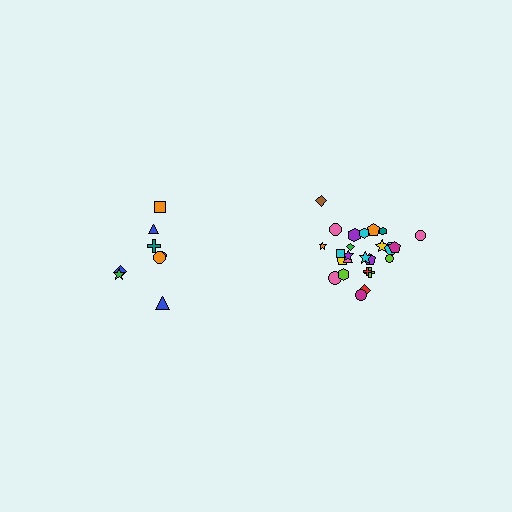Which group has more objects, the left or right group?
The right group.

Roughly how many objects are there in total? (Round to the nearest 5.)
Roughly 35 objects in total.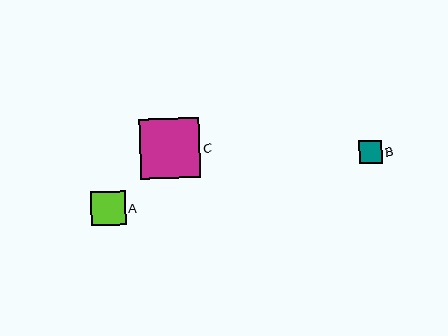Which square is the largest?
Square C is the largest with a size of approximately 60 pixels.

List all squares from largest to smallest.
From largest to smallest: C, A, B.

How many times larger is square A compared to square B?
Square A is approximately 1.5 times the size of square B.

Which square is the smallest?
Square B is the smallest with a size of approximately 23 pixels.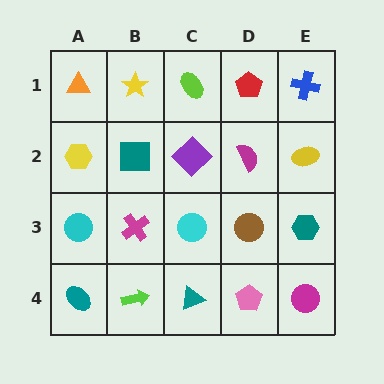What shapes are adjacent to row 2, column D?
A red pentagon (row 1, column D), a brown circle (row 3, column D), a purple diamond (row 2, column C), a yellow ellipse (row 2, column E).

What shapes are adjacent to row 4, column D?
A brown circle (row 3, column D), a teal triangle (row 4, column C), a magenta circle (row 4, column E).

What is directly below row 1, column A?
A yellow hexagon.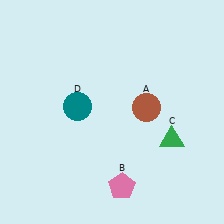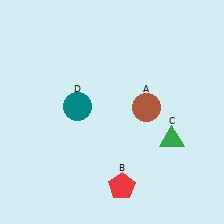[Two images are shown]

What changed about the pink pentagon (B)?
In Image 1, B is pink. In Image 2, it changed to red.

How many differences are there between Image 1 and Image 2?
There is 1 difference between the two images.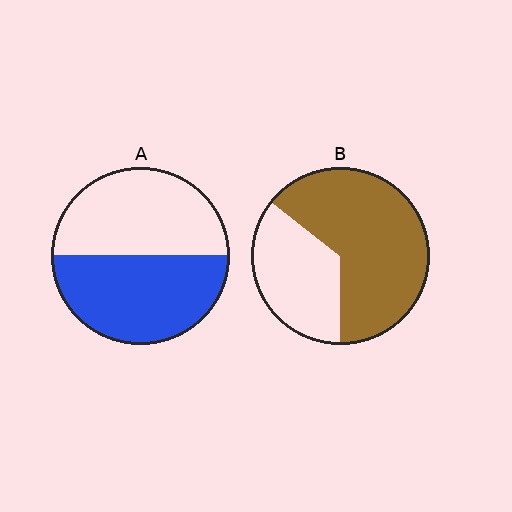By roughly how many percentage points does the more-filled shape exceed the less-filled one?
By roughly 15 percentage points (B over A).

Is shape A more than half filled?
Roughly half.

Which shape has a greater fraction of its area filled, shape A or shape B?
Shape B.